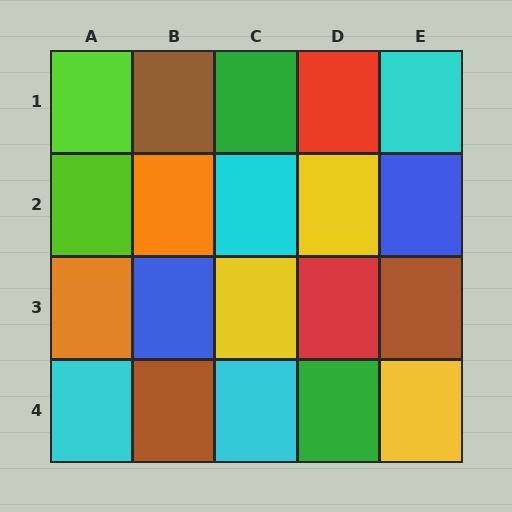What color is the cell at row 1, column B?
Brown.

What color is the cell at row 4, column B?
Brown.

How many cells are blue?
2 cells are blue.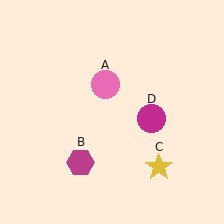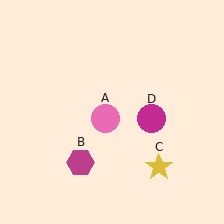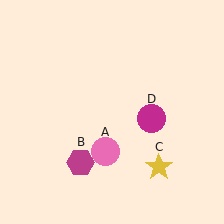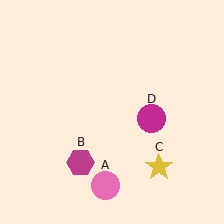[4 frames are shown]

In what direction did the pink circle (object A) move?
The pink circle (object A) moved down.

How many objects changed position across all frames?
1 object changed position: pink circle (object A).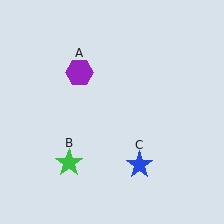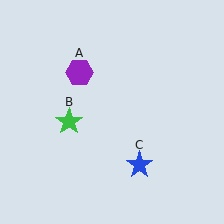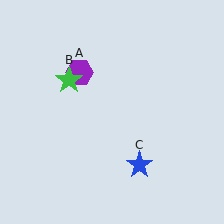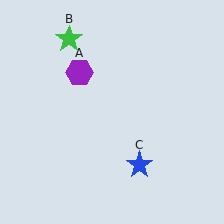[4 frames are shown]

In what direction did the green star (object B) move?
The green star (object B) moved up.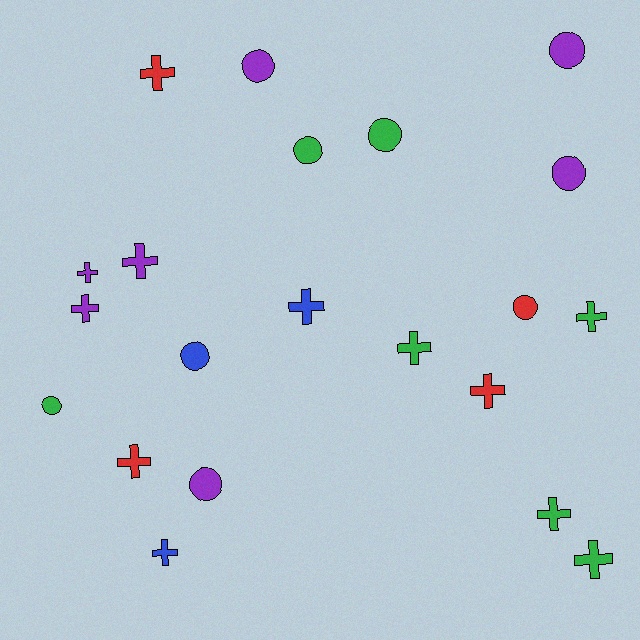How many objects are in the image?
There are 21 objects.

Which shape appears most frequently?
Cross, with 12 objects.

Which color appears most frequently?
Green, with 7 objects.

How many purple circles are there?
There are 4 purple circles.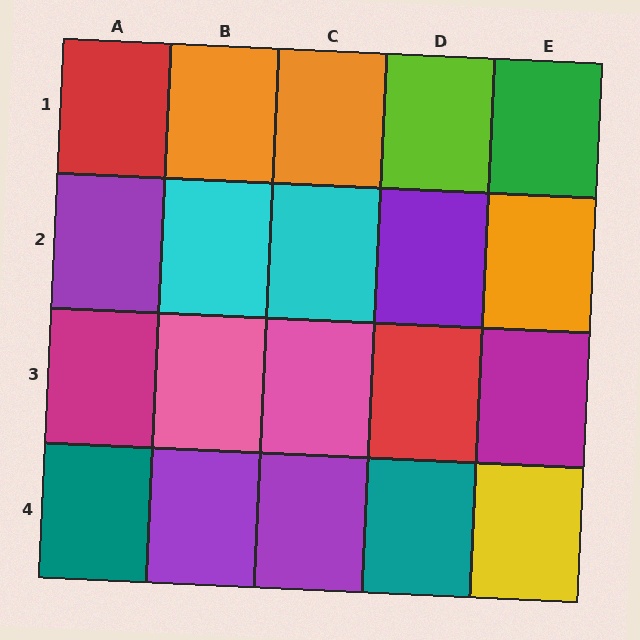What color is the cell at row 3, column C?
Pink.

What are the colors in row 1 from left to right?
Red, orange, orange, lime, green.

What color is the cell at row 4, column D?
Teal.